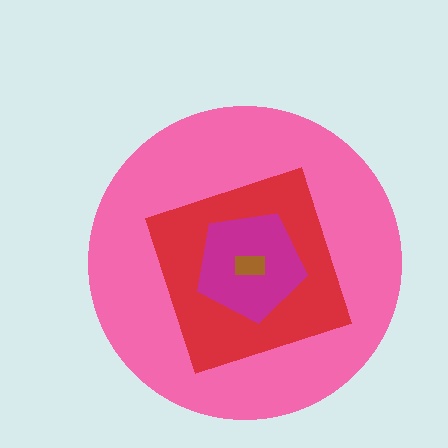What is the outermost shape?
The pink circle.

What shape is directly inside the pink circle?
The red square.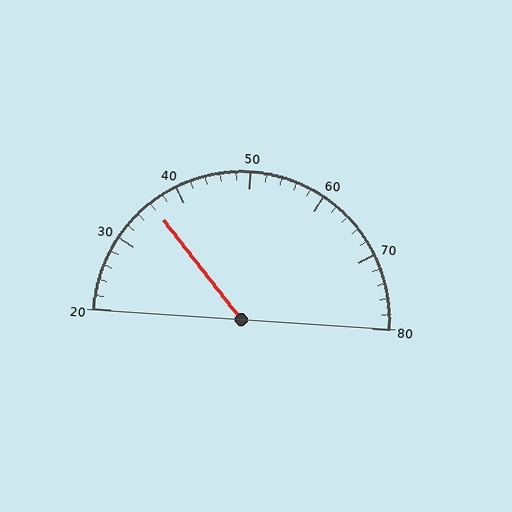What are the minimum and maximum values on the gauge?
The gauge ranges from 20 to 80.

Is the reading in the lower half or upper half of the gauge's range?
The reading is in the lower half of the range (20 to 80).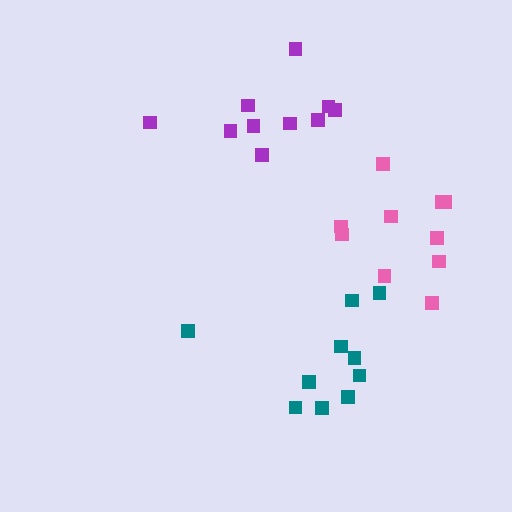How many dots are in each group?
Group 1: 10 dots, Group 2: 10 dots, Group 3: 10 dots (30 total).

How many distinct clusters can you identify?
There are 3 distinct clusters.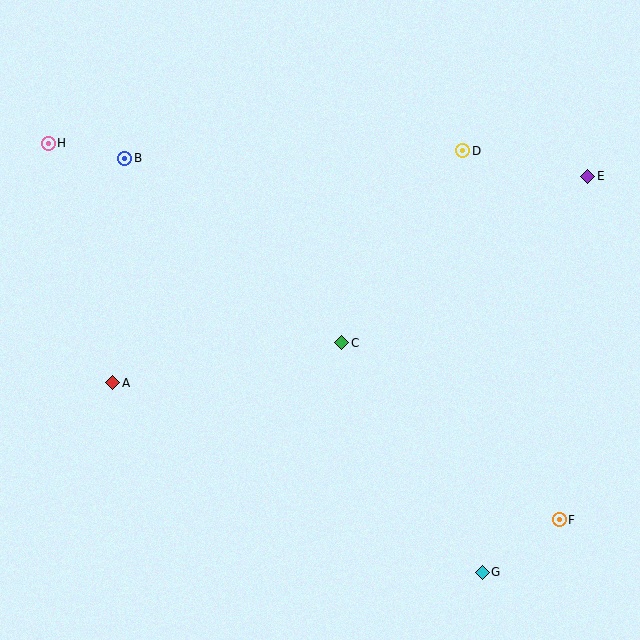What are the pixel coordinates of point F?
Point F is at (559, 520).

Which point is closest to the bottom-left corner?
Point A is closest to the bottom-left corner.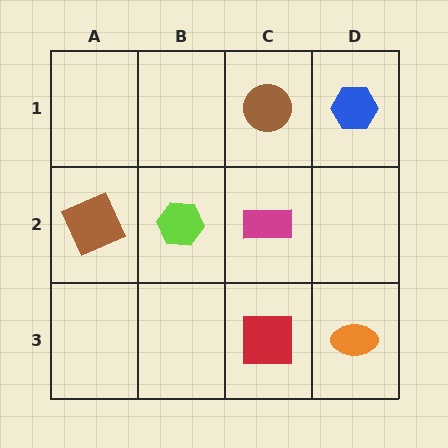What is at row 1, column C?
A brown circle.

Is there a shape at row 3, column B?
No, that cell is empty.